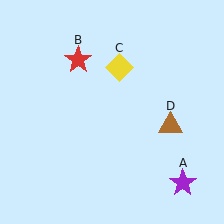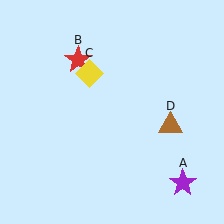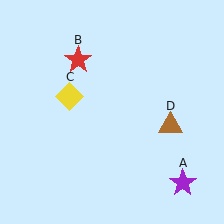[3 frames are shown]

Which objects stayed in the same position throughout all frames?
Purple star (object A) and red star (object B) and brown triangle (object D) remained stationary.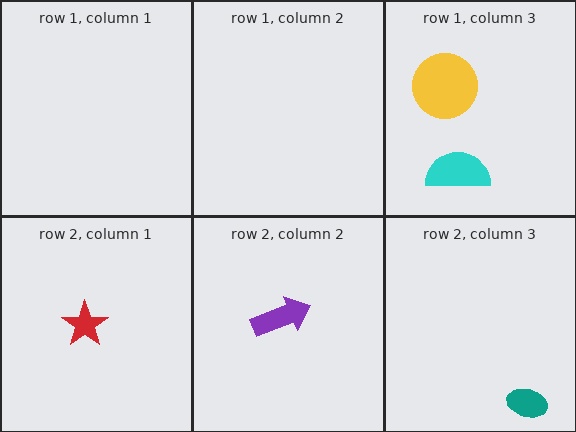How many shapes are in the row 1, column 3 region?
2.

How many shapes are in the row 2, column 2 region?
1.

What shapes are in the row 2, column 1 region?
The red star.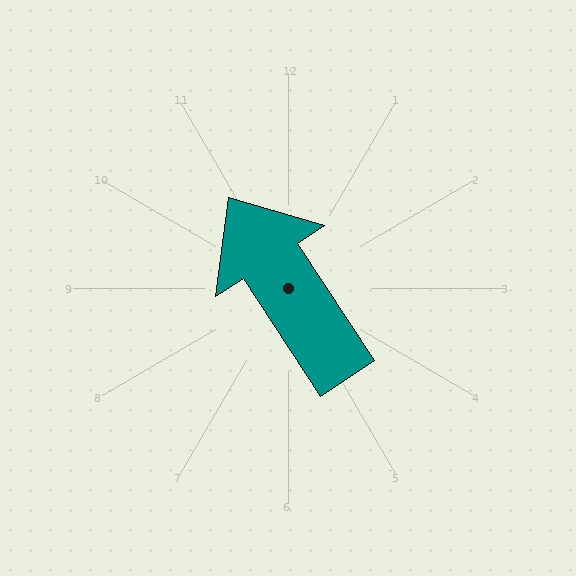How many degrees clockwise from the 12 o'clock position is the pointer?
Approximately 327 degrees.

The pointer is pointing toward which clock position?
Roughly 11 o'clock.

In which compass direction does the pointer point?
Northwest.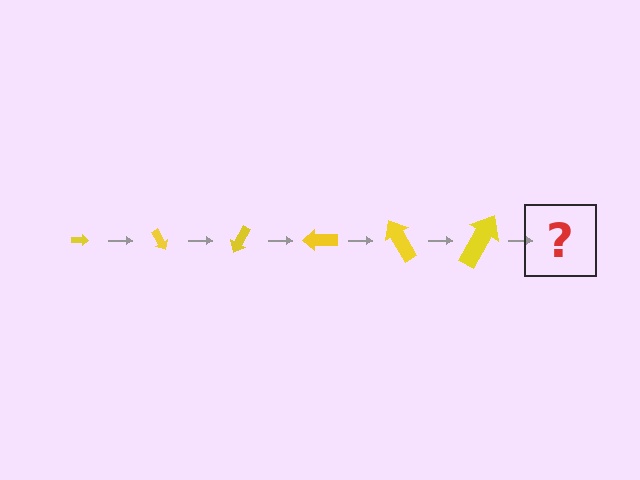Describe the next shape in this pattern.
It should be an arrow, larger than the previous one and rotated 360 degrees from the start.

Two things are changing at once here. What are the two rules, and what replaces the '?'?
The two rules are that the arrow grows larger each step and it rotates 60 degrees each step. The '?' should be an arrow, larger than the previous one and rotated 360 degrees from the start.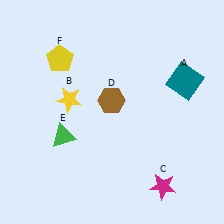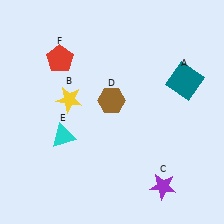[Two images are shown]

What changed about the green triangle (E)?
In Image 1, E is green. In Image 2, it changed to cyan.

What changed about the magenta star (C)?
In Image 1, C is magenta. In Image 2, it changed to purple.